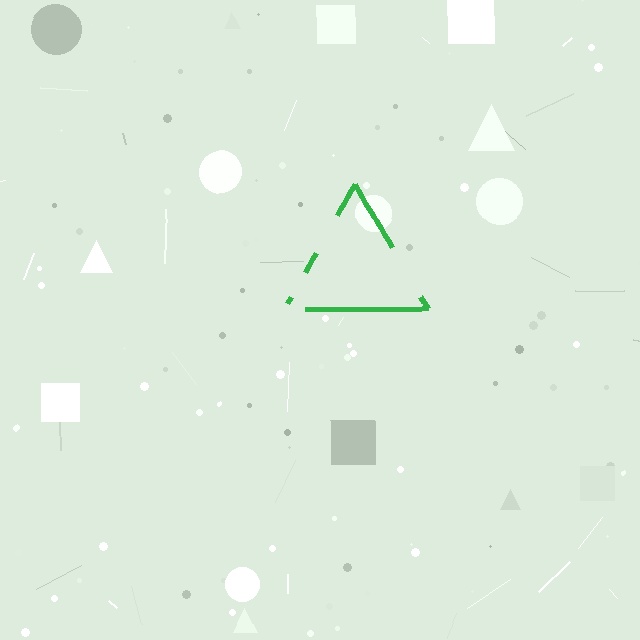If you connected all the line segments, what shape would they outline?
They would outline a triangle.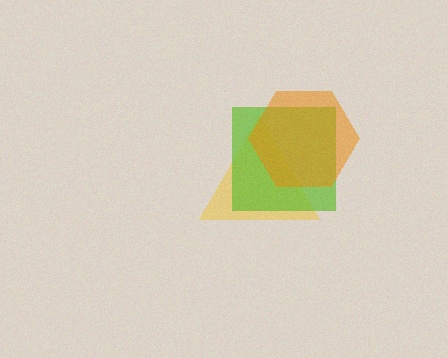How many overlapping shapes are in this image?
There are 3 overlapping shapes in the image.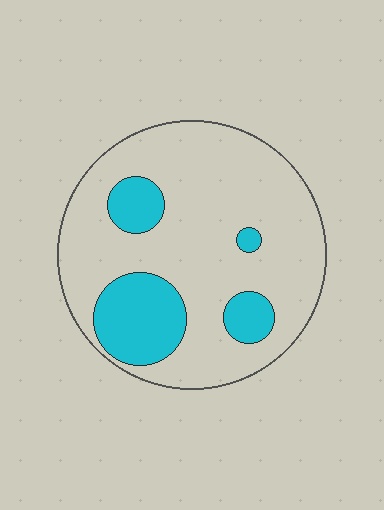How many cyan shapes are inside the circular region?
4.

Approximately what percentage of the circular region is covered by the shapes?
Approximately 20%.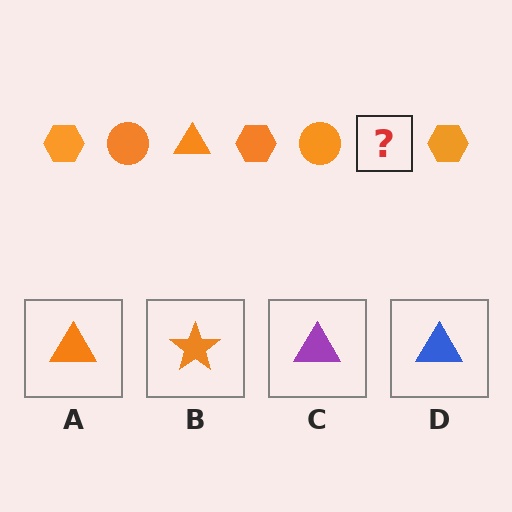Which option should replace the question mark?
Option A.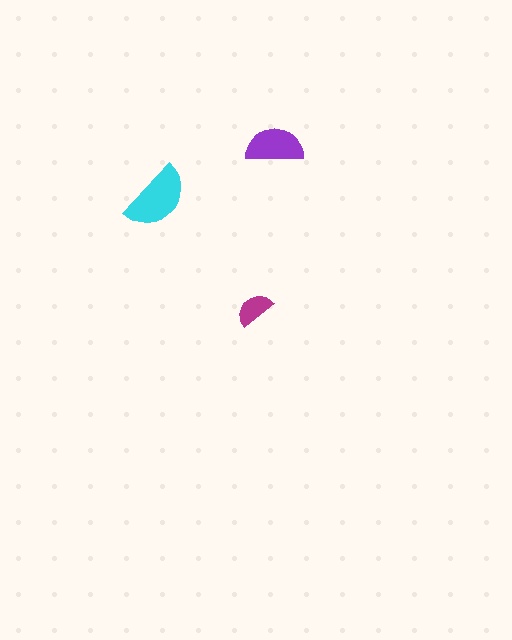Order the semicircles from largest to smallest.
the cyan one, the purple one, the magenta one.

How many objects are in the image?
There are 3 objects in the image.